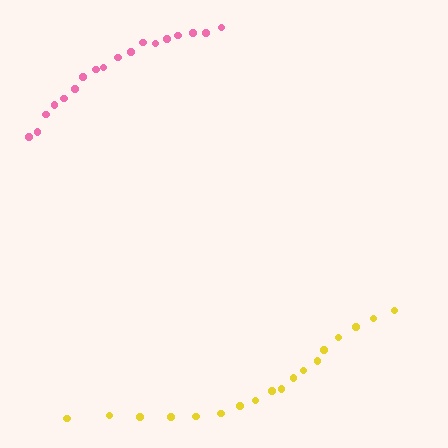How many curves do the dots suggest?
There are 2 distinct paths.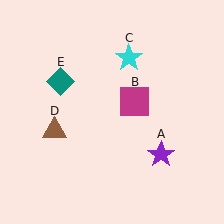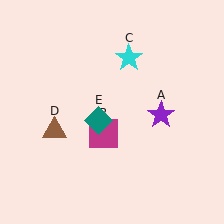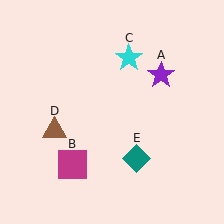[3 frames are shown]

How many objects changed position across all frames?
3 objects changed position: purple star (object A), magenta square (object B), teal diamond (object E).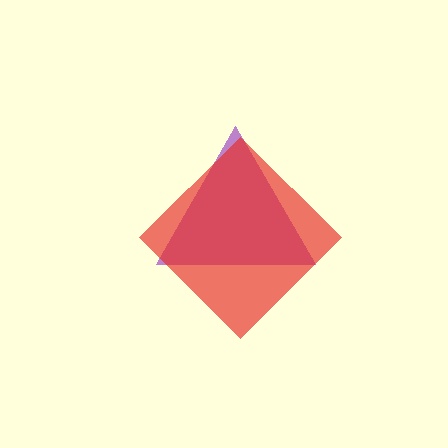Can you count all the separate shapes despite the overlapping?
Yes, there are 2 separate shapes.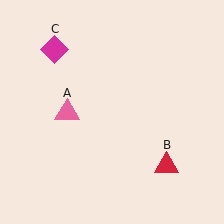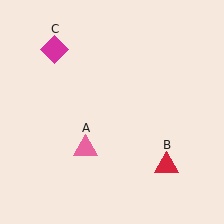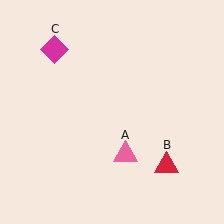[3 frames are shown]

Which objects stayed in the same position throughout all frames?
Red triangle (object B) and magenta diamond (object C) remained stationary.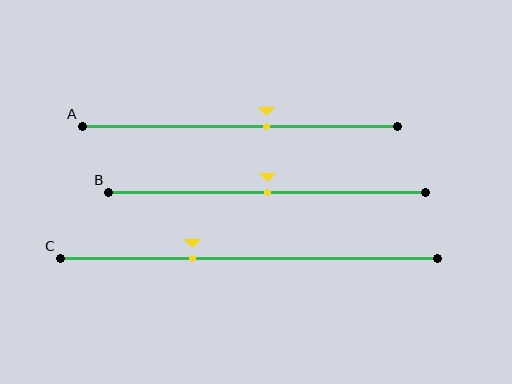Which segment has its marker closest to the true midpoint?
Segment B has its marker closest to the true midpoint.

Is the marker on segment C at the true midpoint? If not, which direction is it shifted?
No, the marker on segment C is shifted to the left by about 15% of the segment length.